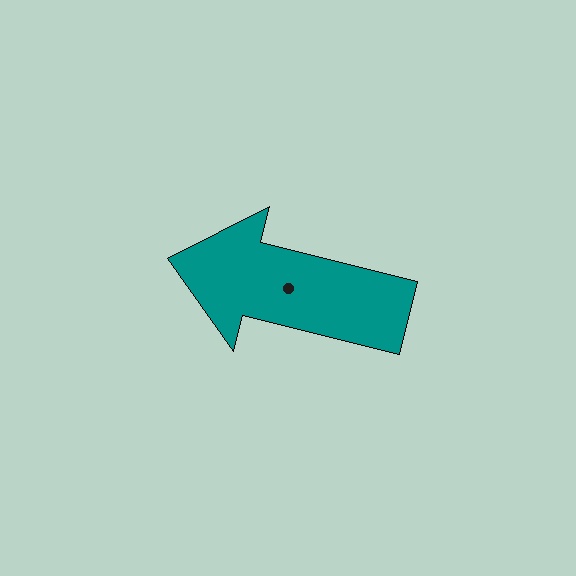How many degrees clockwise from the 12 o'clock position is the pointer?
Approximately 284 degrees.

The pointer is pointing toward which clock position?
Roughly 9 o'clock.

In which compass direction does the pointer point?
West.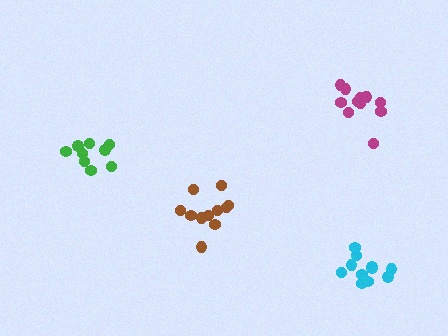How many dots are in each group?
Group 1: 11 dots, Group 2: 11 dots, Group 3: 9 dots, Group 4: 11 dots (42 total).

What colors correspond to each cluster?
The clusters are colored: magenta, brown, green, cyan.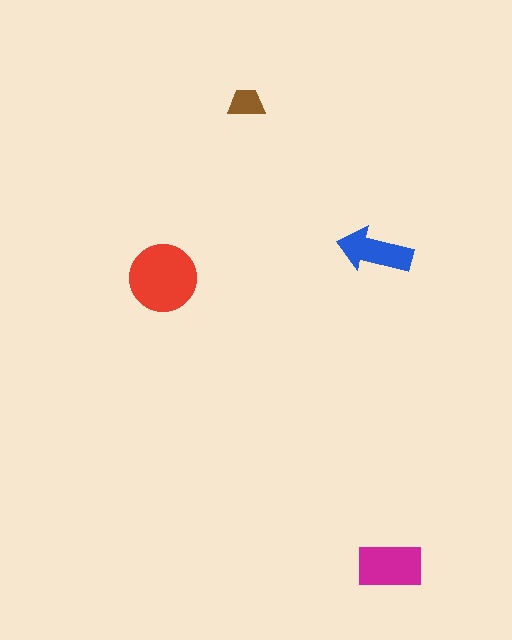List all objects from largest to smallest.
The red circle, the magenta rectangle, the blue arrow, the brown trapezoid.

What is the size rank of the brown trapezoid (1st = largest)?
4th.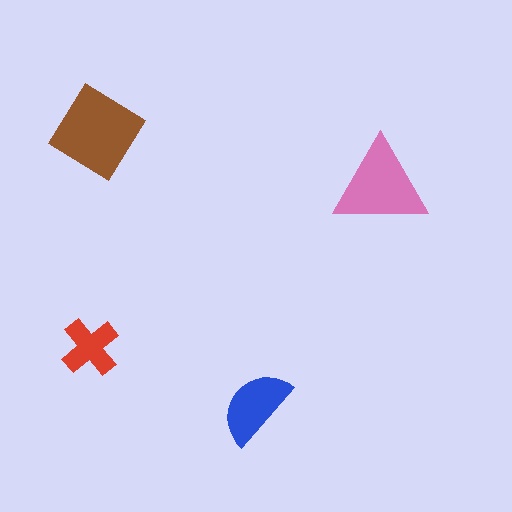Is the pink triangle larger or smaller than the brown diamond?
Smaller.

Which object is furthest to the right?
The pink triangle is rightmost.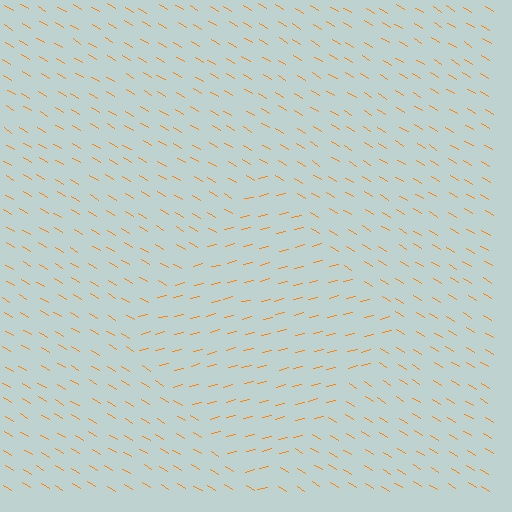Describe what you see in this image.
The image is filled with small orange line segments. A diamond region in the image has lines oriented differently from the surrounding lines, creating a visible texture boundary.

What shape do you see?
I see a diamond.